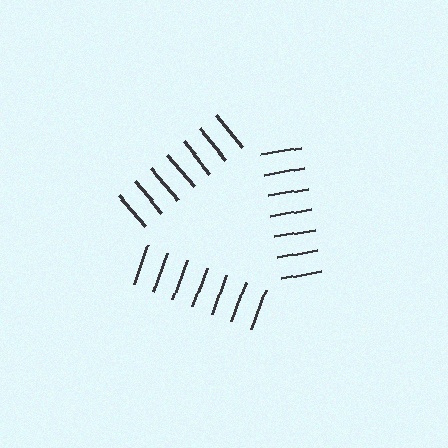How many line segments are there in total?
21 — 7 along each of the 3 edges.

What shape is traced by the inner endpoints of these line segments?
An illusory triangle — the line segments terminate on its edges but no continuous stroke is drawn.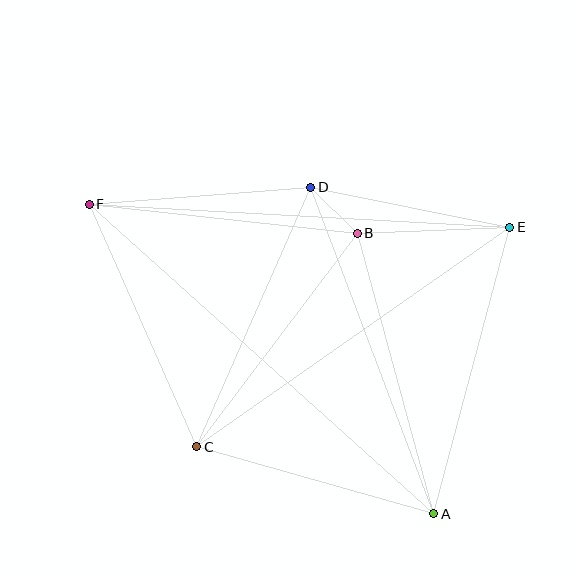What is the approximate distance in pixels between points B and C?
The distance between B and C is approximately 267 pixels.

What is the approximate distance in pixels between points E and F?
The distance between E and F is approximately 421 pixels.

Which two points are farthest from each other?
Points A and F are farthest from each other.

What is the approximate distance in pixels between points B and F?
The distance between B and F is approximately 270 pixels.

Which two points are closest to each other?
Points B and D are closest to each other.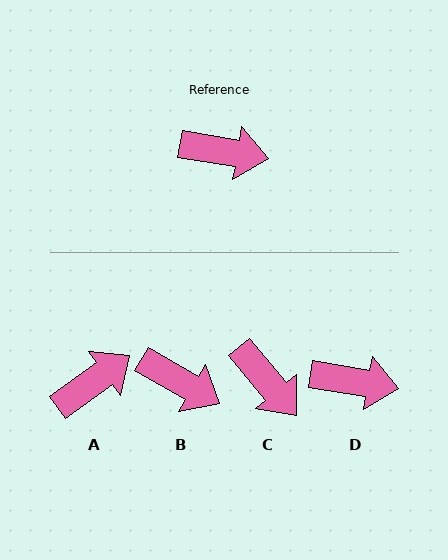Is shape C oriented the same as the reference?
No, it is off by about 41 degrees.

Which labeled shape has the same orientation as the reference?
D.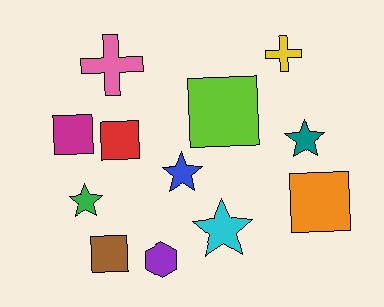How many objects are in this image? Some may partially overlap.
There are 12 objects.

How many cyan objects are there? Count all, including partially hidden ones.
There is 1 cyan object.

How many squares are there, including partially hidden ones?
There are 5 squares.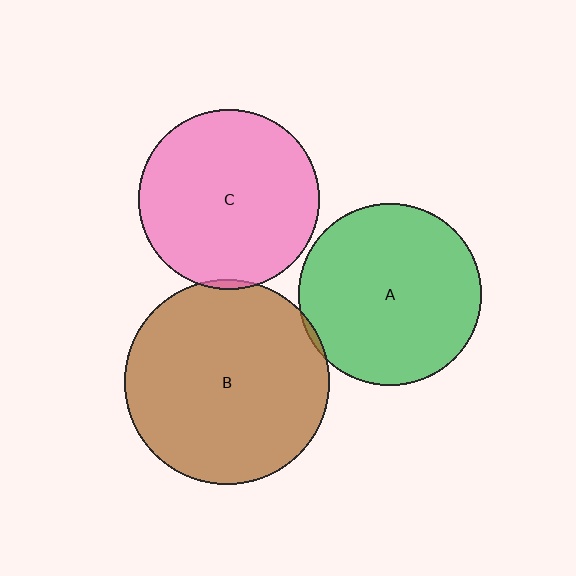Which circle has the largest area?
Circle B (brown).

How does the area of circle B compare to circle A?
Approximately 1.3 times.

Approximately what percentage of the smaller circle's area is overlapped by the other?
Approximately 5%.